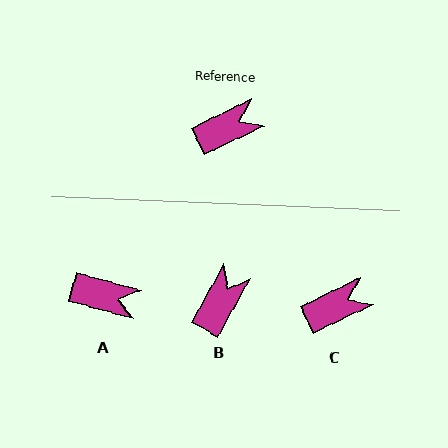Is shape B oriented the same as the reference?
No, it is off by about 35 degrees.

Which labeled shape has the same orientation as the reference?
C.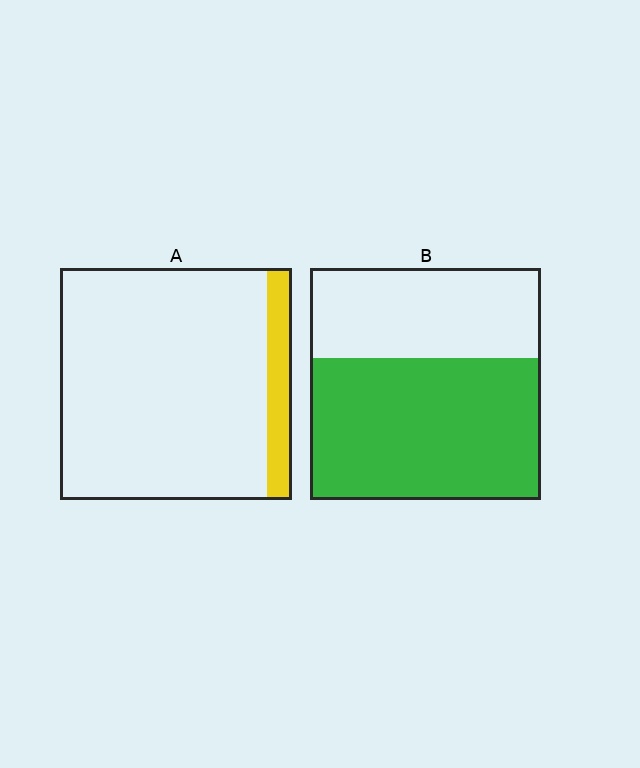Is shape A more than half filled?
No.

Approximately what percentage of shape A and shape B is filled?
A is approximately 10% and B is approximately 60%.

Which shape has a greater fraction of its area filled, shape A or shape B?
Shape B.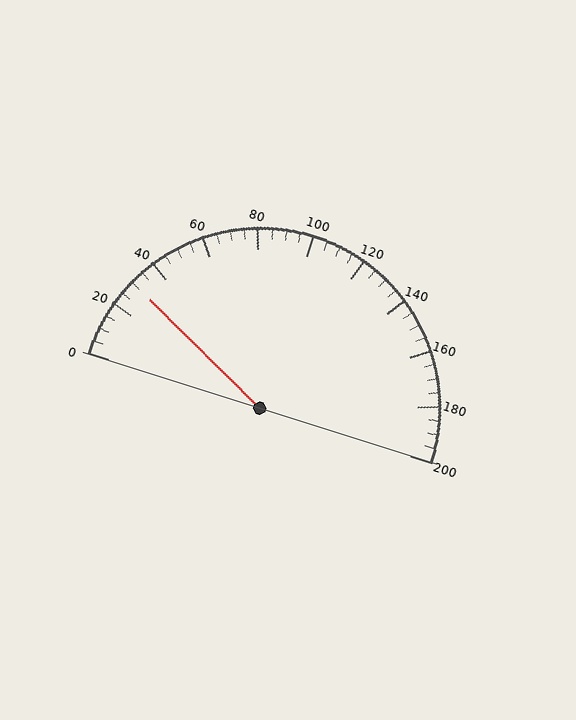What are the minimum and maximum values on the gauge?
The gauge ranges from 0 to 200.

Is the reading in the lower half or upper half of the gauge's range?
The reading is in the lower half of the range (0 to 200).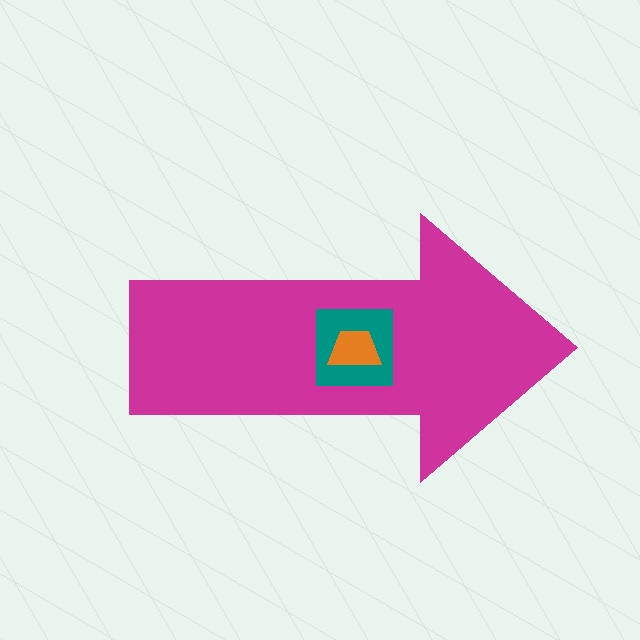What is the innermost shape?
The orange trapezoid.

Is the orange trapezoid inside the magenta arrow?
Yes.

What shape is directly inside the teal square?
The orange trapezoid.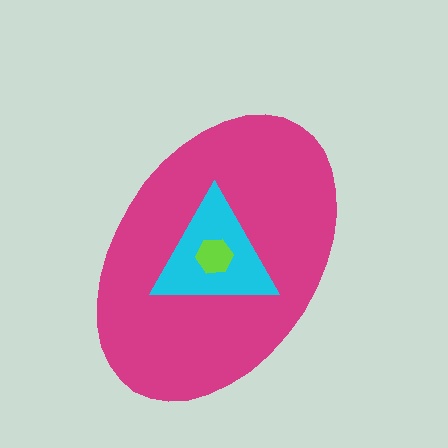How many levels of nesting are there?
3.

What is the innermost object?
The lime hexagon.